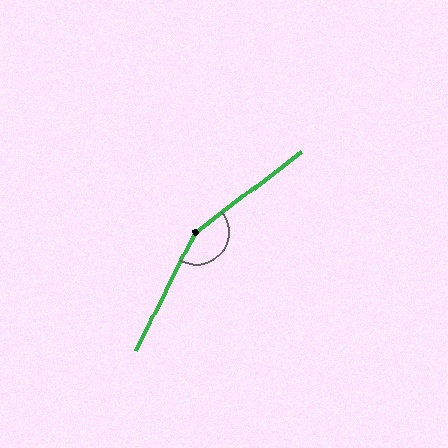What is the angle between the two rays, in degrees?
Approximately 154 degrees.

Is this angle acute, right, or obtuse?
It is obtuse.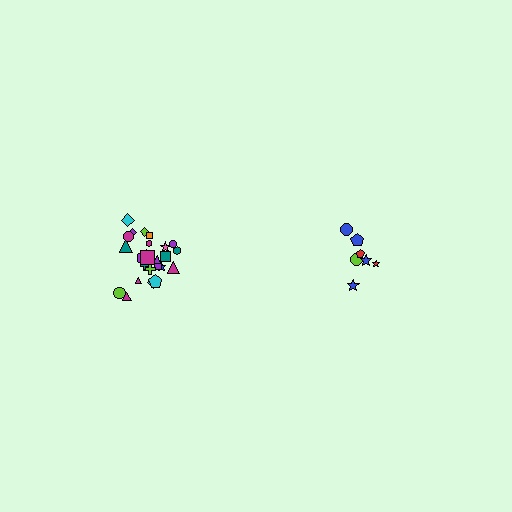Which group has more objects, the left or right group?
The left group.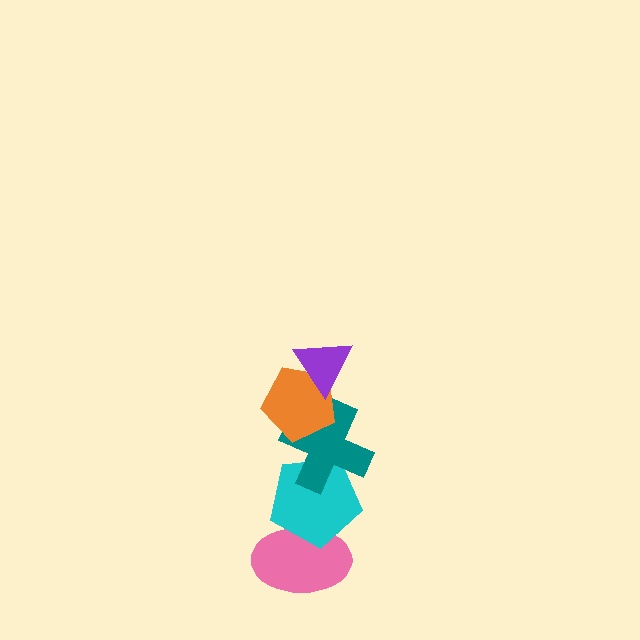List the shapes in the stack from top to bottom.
From top to bottom: the purple triangle, the orange pentagon, the teal cross, the cyan pentagon, the pink ellipse.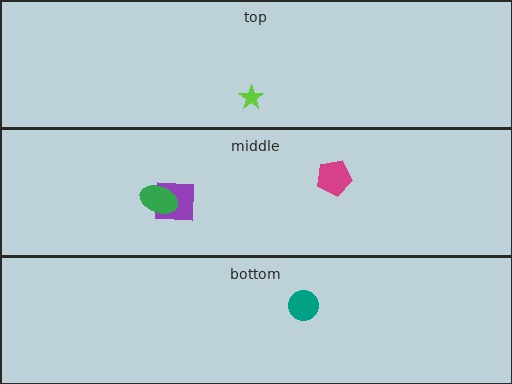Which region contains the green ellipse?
The middle region.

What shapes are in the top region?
The lime star.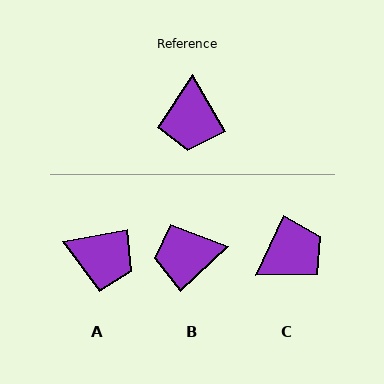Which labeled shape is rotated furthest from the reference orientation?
C, about 124 degrees away.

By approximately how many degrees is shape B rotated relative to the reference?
Approximately 78 degrees clockwise.